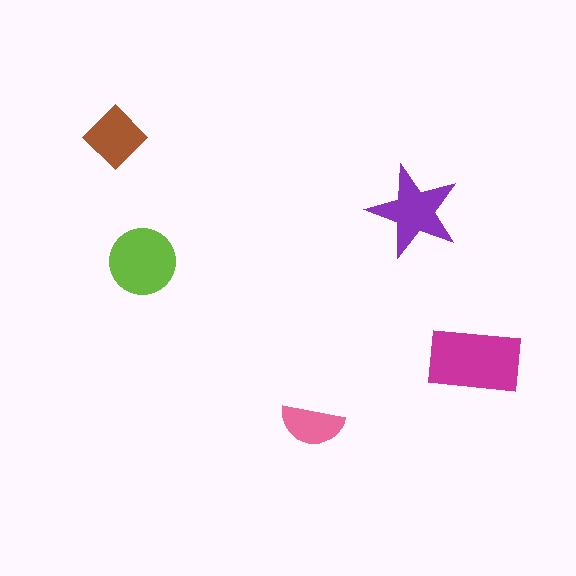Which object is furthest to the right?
The magenta rectangle is rightmost.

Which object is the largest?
The magenta rectangle.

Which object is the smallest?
The pink semicircle.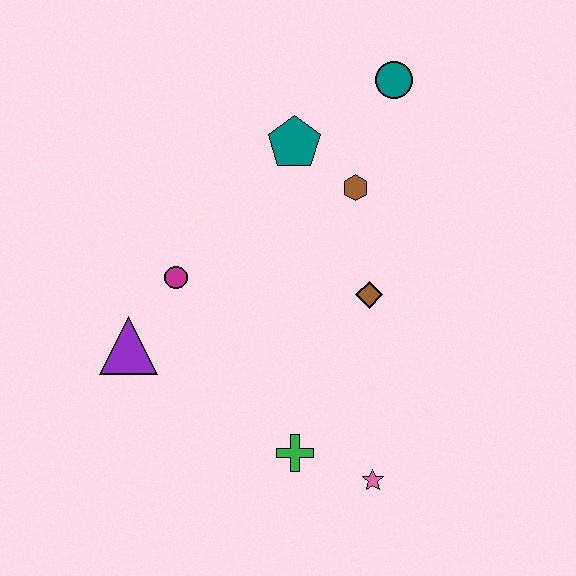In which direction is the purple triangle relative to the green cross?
The purple triangle is to the left of the green cross.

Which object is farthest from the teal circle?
The pink star is farthest from the teal circle.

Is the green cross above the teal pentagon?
No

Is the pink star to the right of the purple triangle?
Yes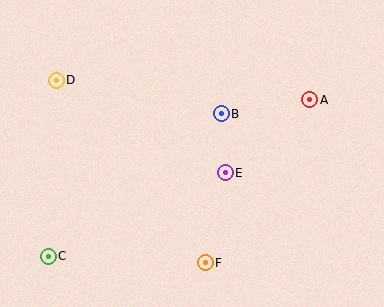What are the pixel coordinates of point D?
Point D is at (56, 80).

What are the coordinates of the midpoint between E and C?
The midpoint between E and C is at (136, 214).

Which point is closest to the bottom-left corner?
Point C is closest to the bottom-left corner.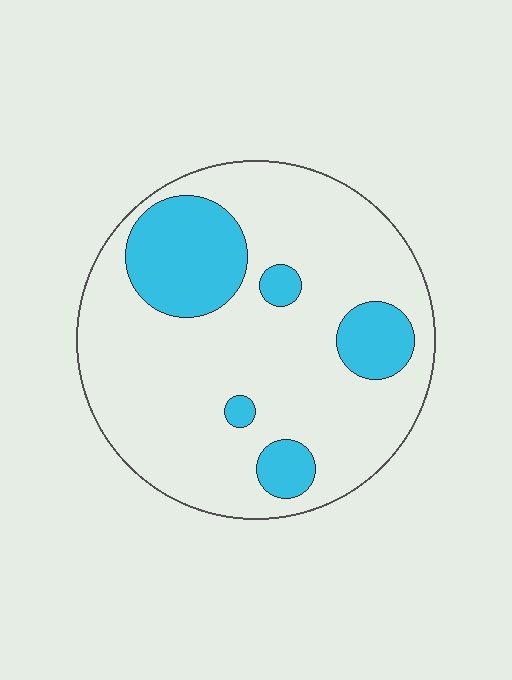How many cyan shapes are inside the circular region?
5.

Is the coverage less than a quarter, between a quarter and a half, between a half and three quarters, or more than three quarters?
Less than a quarter.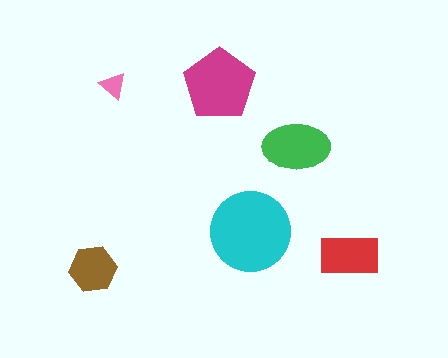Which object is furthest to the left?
The brown hexagon is leftmost.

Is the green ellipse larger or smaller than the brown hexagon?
Larger.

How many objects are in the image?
There are 6 objects in the image.